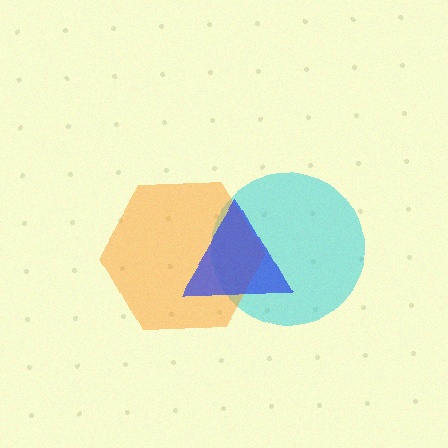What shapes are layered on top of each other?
The layered shapes are: a cyan circle, an orange hexagon, a blue triangle.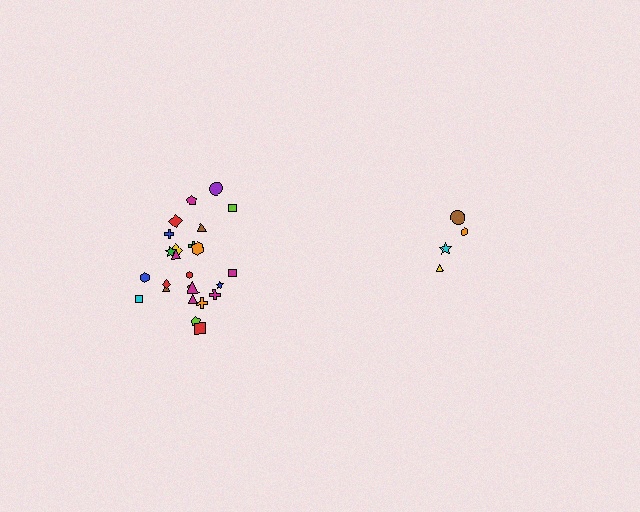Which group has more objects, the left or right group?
The left group.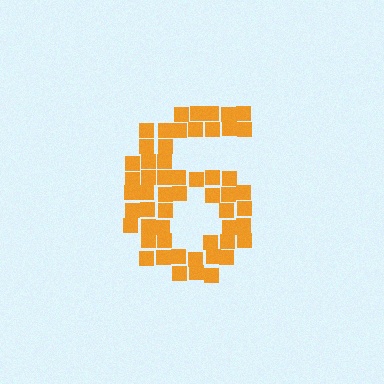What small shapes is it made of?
It is made of small squares.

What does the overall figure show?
The overall figure shows the digit 6.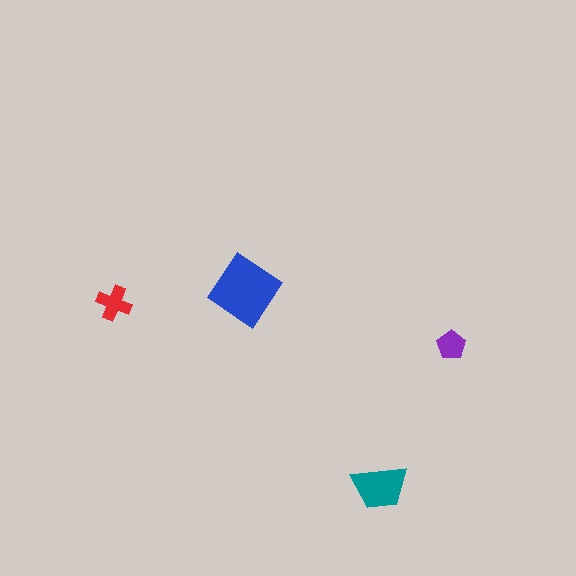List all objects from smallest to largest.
The purple pentagon, the red cross, the teal trapezoid, the blue diamond.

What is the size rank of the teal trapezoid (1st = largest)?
2nd.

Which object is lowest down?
The teal trapezoid is bottommost.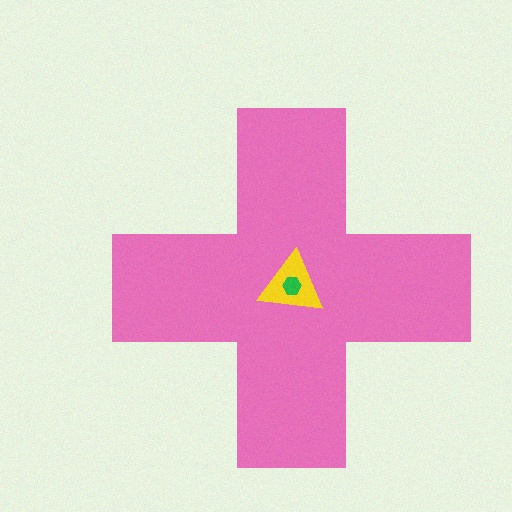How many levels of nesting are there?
3.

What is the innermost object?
The green hexagon.